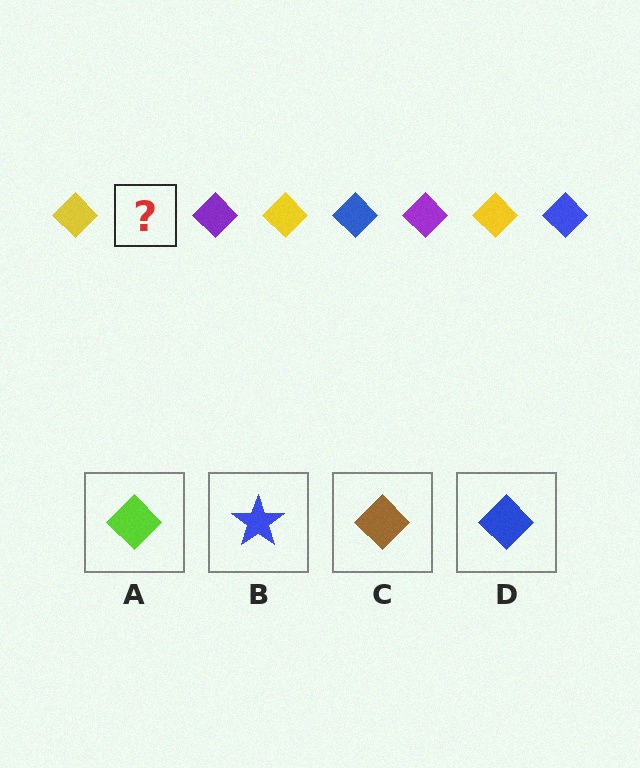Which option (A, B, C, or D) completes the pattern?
D.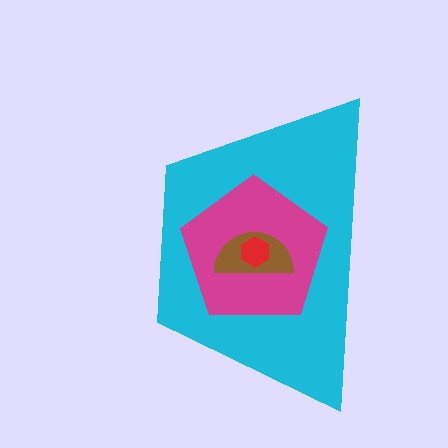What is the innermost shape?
The red hexagon.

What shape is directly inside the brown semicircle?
The red hexagon.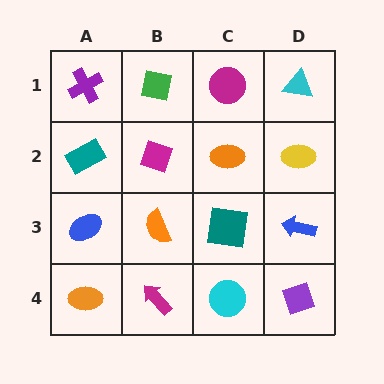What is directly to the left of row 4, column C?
A magenta arrow.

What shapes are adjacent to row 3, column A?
A teal rectangle (row 2, column A), an orange ellipse (row 4, column A), an orange semicircle (row 3, column B).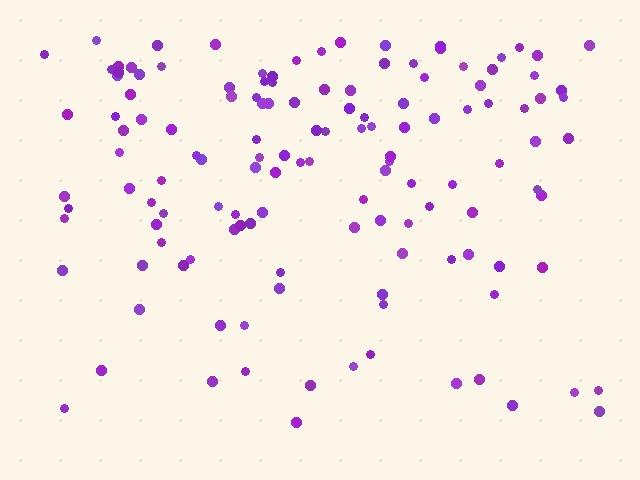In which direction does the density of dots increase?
From bottom to top, with the top side densest.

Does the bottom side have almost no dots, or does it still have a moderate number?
Still a moderate number, just noticeably fewer than the top.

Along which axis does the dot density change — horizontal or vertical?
Vertical.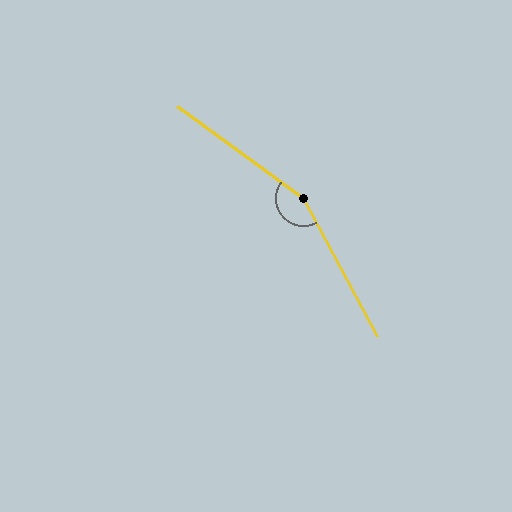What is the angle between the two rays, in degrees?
Approximately 154 degrees.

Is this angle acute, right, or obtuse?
It is obtuse.